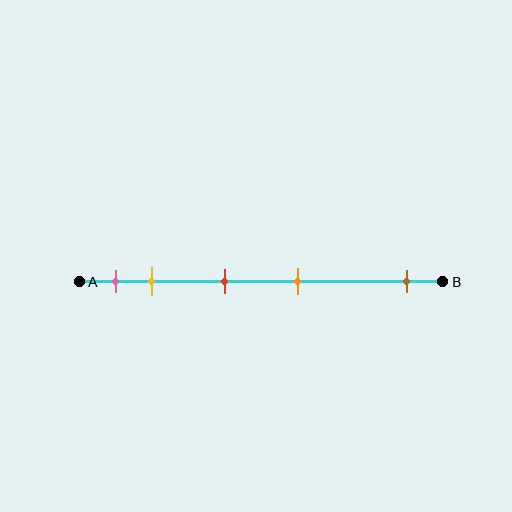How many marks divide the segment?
There are 5 marks dividing the segment.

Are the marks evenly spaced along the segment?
No, the marks are not evenly spaced.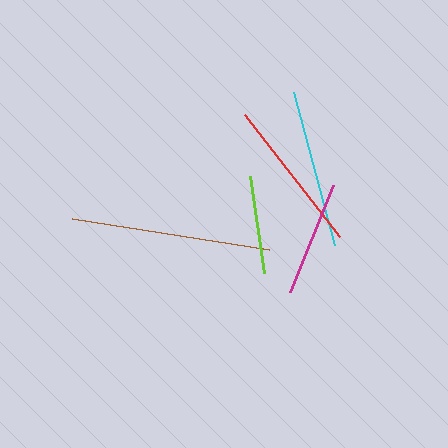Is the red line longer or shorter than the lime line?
The red line is longer than the lime line.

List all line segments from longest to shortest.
From longest to shortest: brown, cyan, red, magenta, lime.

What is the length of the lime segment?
The lime segment is approximately 98 pixels long.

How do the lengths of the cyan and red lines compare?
The cyan and red lines are approximately the same length.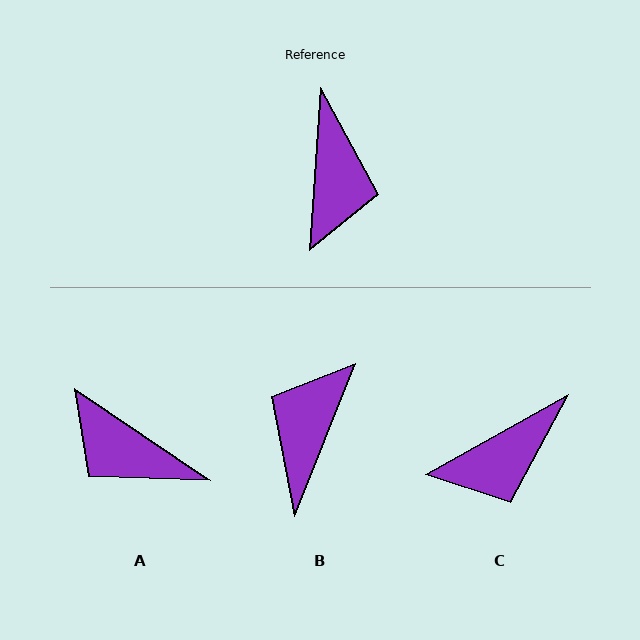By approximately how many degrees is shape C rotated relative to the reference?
Approximately 57 degrees clockwise.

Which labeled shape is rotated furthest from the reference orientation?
B, about 162 degrees away.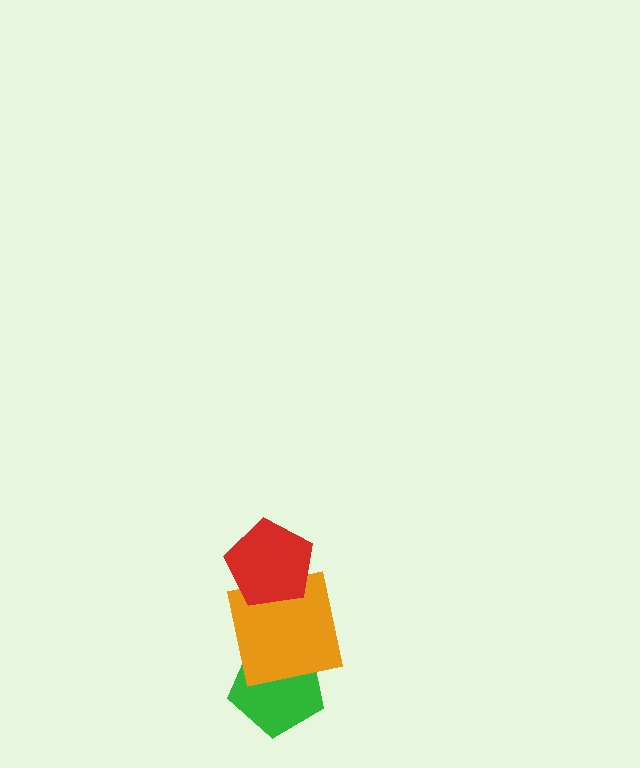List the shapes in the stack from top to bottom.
From top to bottom: the red pentagon, the orange square, the green pentagon.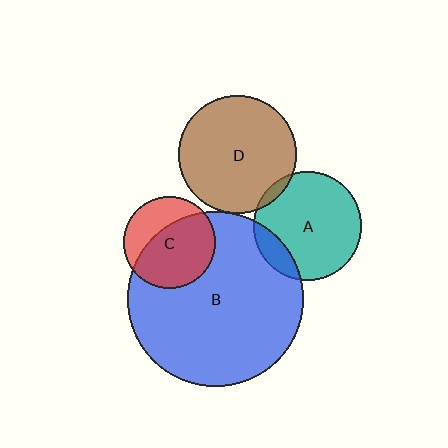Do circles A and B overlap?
Yes.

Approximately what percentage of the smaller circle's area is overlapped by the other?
Approximately 15%.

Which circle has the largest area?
Circle B (blue).